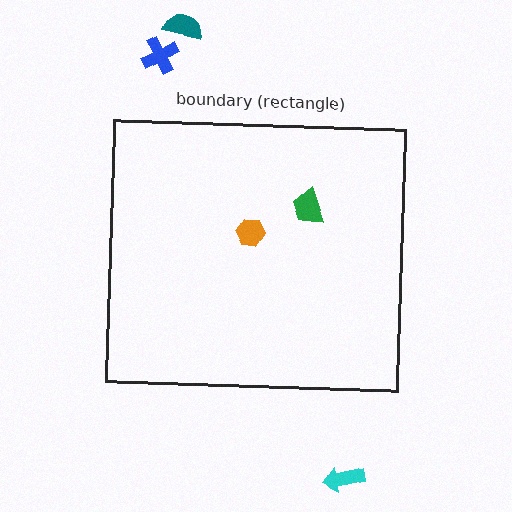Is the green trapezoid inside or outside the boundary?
Inside.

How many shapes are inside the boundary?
2 inside, 3 outside.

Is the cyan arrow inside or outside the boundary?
Outside.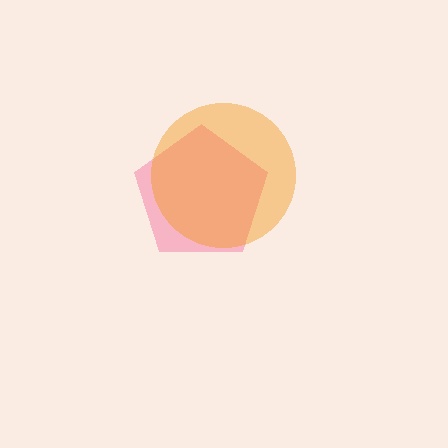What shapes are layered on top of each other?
The layered shapes are: a pink pentagon, an orange circle.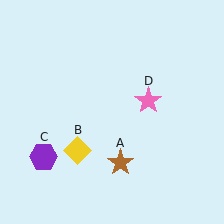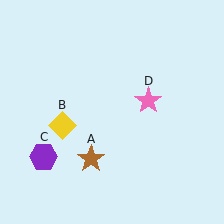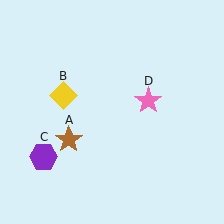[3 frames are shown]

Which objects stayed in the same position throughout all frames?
Purple hexagon (object C) and pink star (object D) remained stationary.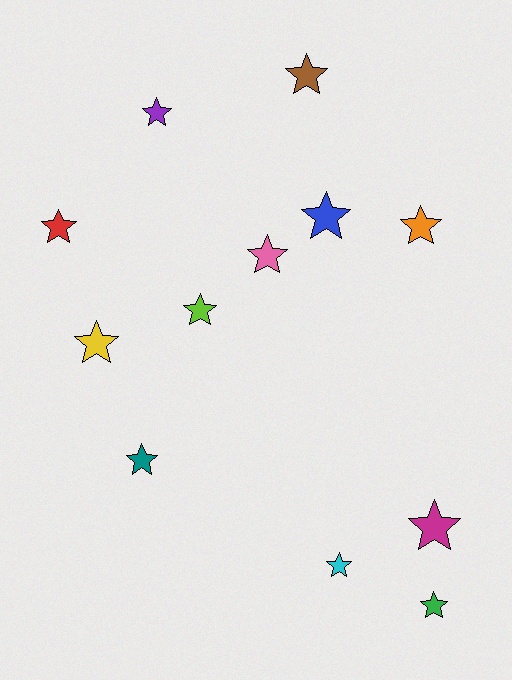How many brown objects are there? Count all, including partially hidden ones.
There is 1 brown object.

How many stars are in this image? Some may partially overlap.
There are 12 stars.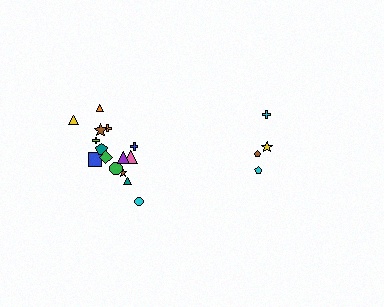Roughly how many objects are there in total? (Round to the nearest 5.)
Roughly 20 objects in total.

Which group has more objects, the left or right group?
The left group.